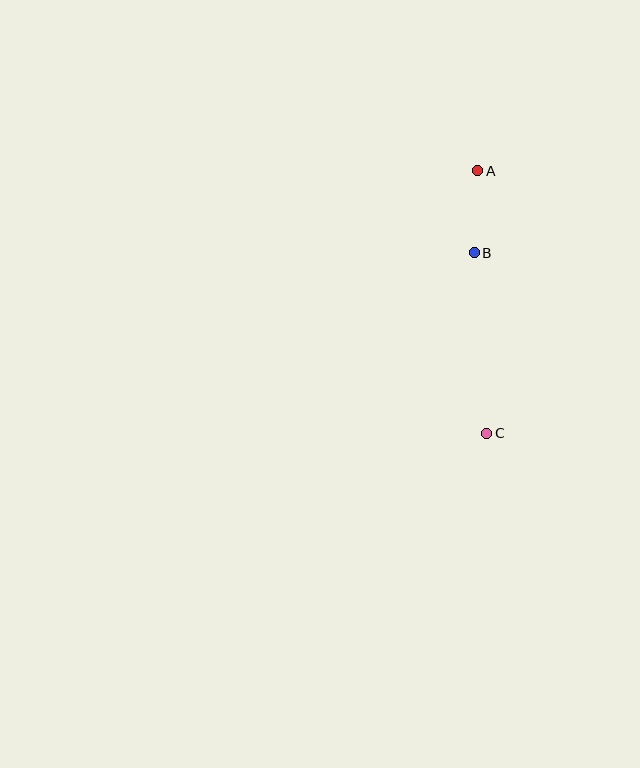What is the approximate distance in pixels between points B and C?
The distance between B and C is approximately 181 pixels.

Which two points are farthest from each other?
Points A and C are farthest from each other.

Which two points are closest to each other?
Points A and B are closest to each other.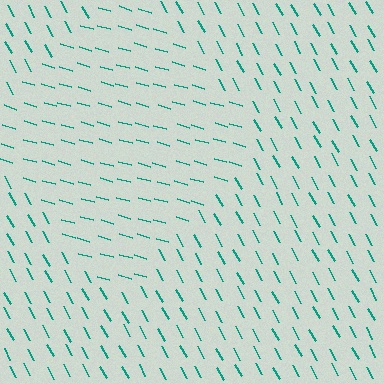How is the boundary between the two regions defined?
The boundary is defined purely by a change in line orientation (approximately 45 degrees difference). All lines are the same color and thickness.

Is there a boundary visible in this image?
Yes, there is a texture boundary formed by a change in line orientation.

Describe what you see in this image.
The image is filled with small teal line segments. A diamond region in the image has lines oriented differently from the surrounding lines, creating a visible texture boundary.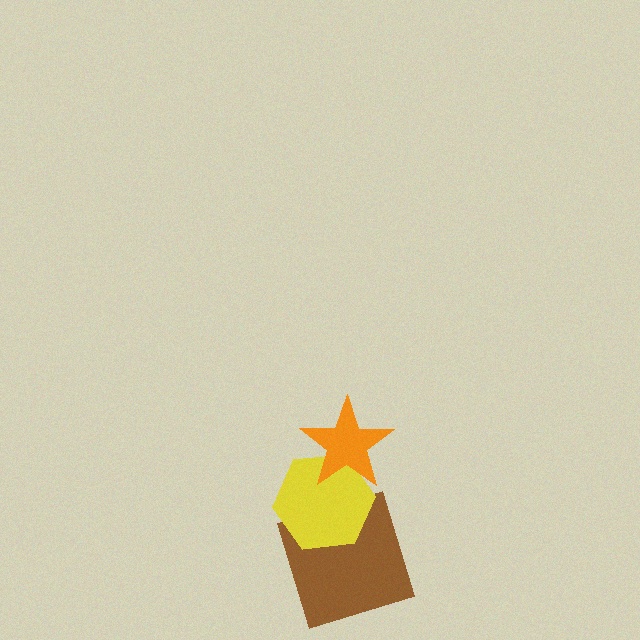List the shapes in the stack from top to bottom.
From top to bottom: the orange star, the yellow hexagon, the brown square.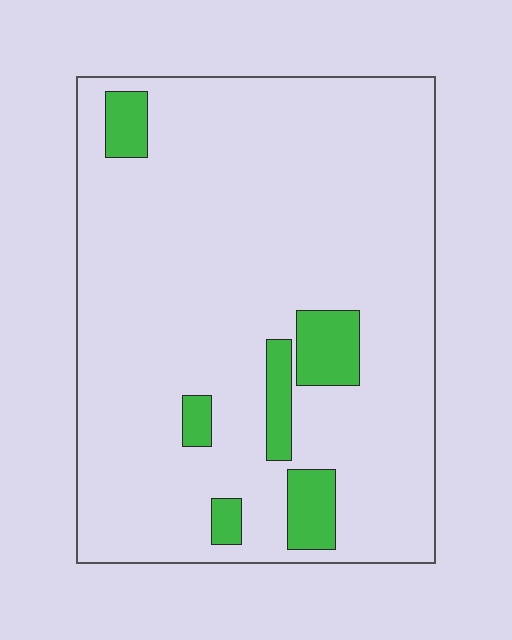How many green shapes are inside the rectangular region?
6.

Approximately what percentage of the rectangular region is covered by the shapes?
Approximately 10%.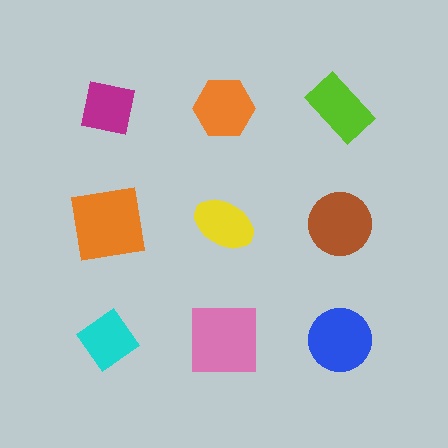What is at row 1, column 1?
A magenta square.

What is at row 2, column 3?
A brown circle.